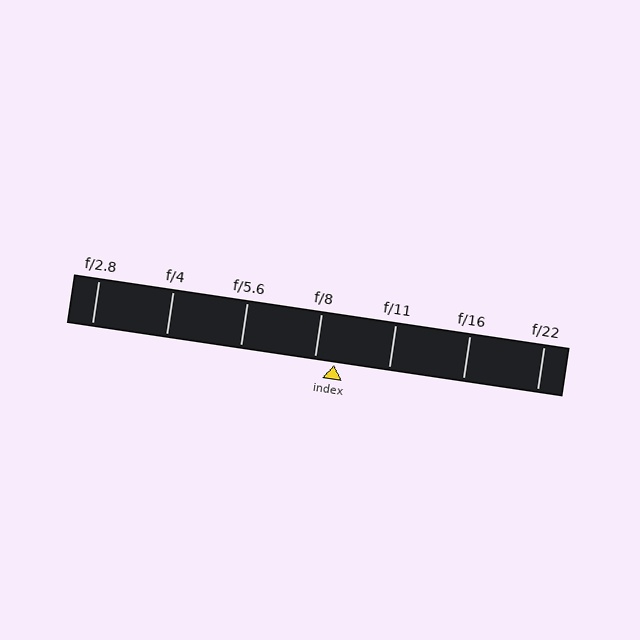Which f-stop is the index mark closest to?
The index mark is closest to f/8.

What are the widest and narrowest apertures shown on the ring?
The widest aperture shown is f/2.8 and the narrowest is f/22.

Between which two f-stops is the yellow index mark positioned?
The index mark is between f/8 and f/11.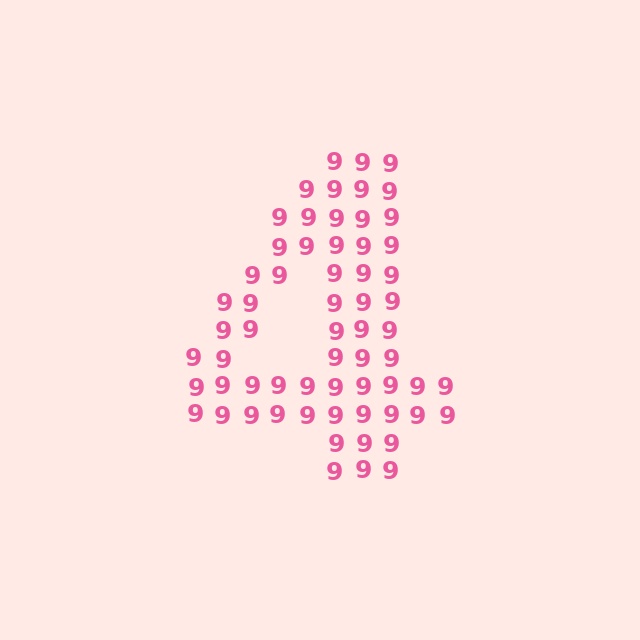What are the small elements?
The small elements are digit 9's.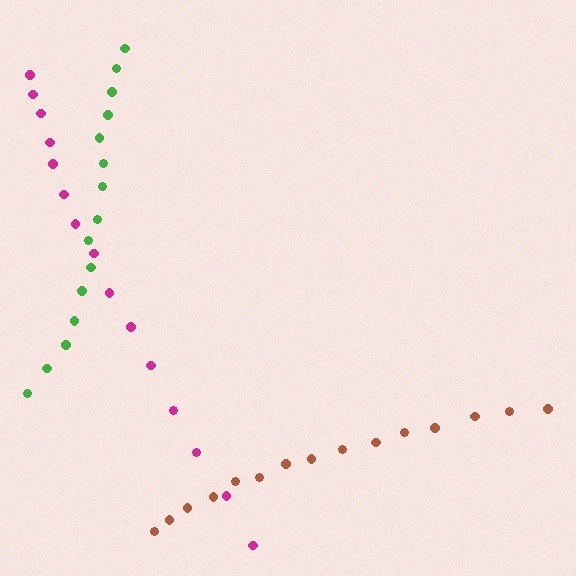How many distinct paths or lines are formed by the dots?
There are 3 distinct paths.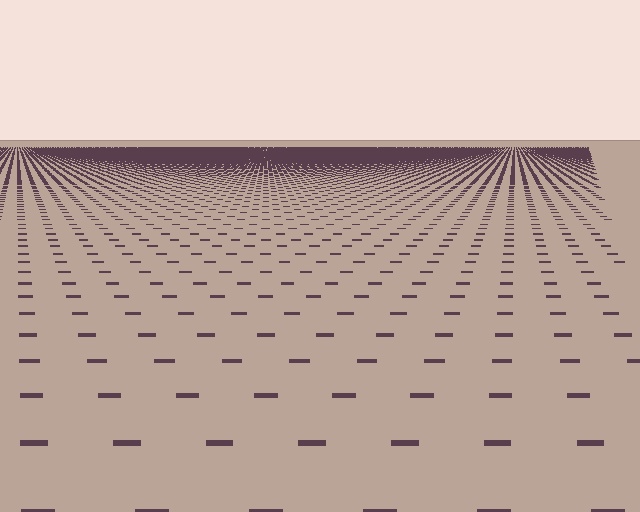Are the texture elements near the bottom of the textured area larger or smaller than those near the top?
Larger. Near the bottom, elements are closer to the viewer and appear at a bigger on-screen size.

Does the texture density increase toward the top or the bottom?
Density increases toward the top.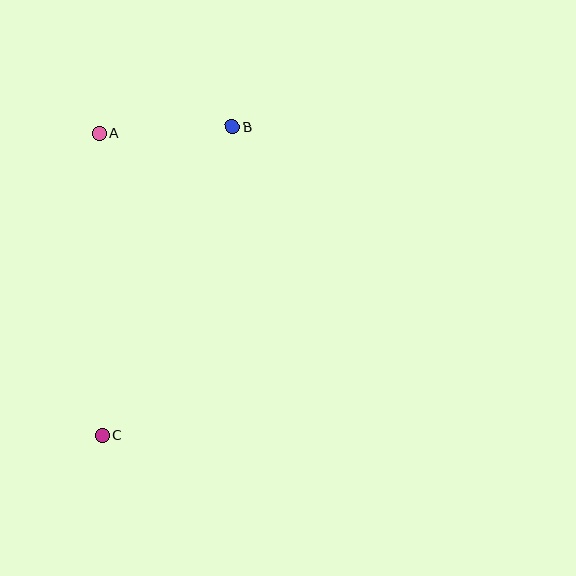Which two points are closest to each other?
Points A and B are closest to each other.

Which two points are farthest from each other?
Points B and C are farthest from each other.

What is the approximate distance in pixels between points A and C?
The distance between A and C is approximately 302 pixels.